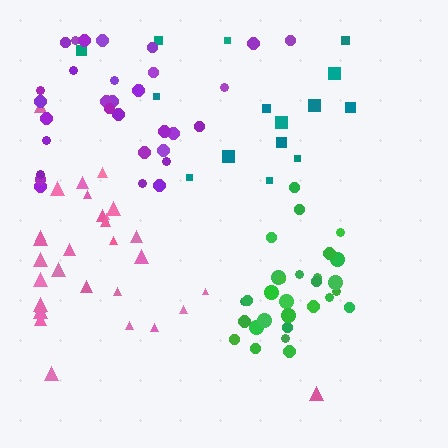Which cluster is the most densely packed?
Green.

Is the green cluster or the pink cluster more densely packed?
Green.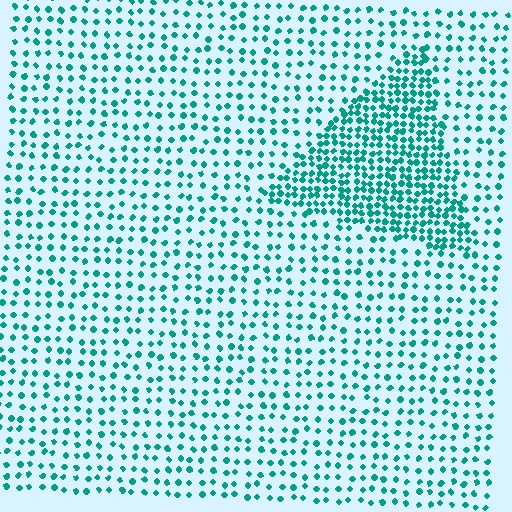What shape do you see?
I see a triangle.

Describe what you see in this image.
The image contains small teal elements arranged at two different densities. A triangle-shaped region is visible where the elements are more densely packed than the surrounding area.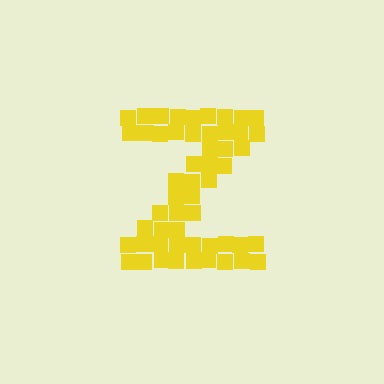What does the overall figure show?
The overall figure shows the letter Z.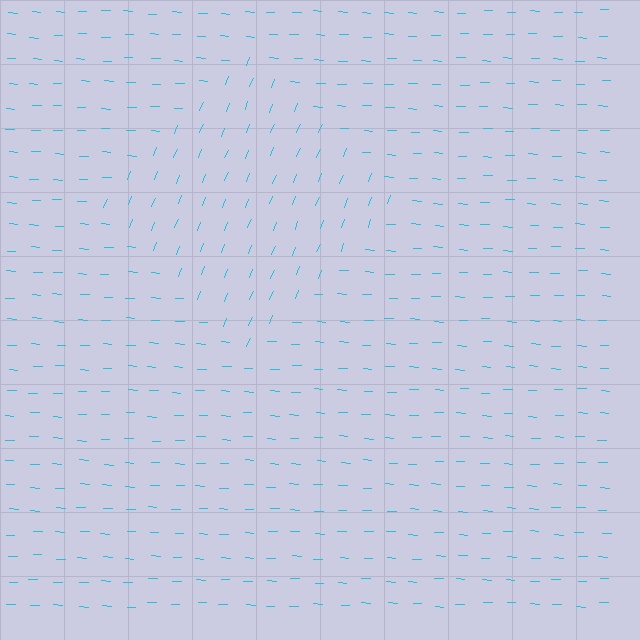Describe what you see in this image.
The image is filled with small cyan line segments. A diamond region in the image has lines oriented differently from the surrounding lines, creating a visible texture boundary.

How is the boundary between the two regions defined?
The boundary is defined purely by a change in line orientation (approximately 71 degrees difference). All lines are the same color and thickness.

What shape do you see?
I see a diamond.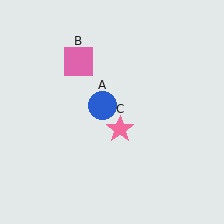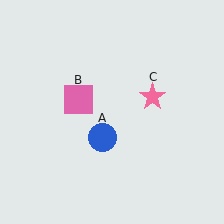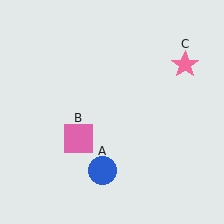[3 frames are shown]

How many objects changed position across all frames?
3 objects changed position: blue circle (object A), pink square (object B), pink star (object C).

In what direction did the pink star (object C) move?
The pink star (object C) moved up and to the right.